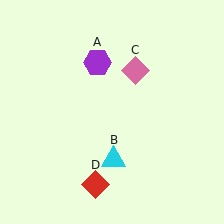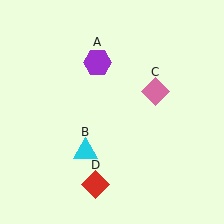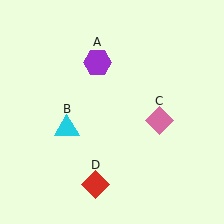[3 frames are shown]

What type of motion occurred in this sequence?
The cyan triangle (object B), pink diamond (object C) rotated clockwise around the center of the scene.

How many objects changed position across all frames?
2 objects changed position: cyan triangle (object B), pink diamond (object C).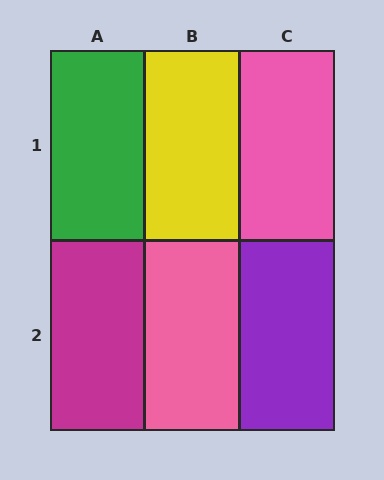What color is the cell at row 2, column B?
Pink.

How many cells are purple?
1 cell is purple.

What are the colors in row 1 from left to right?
Green, yellow, pink.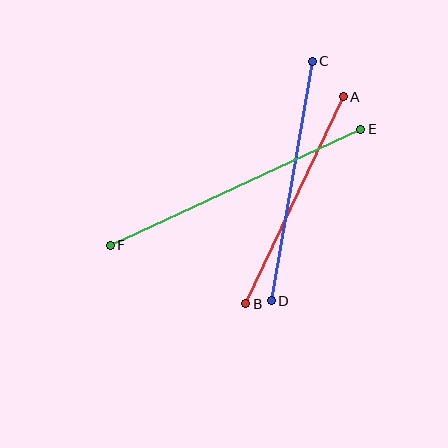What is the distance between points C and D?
The distance is approximately 243 pixels.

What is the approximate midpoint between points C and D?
The midpoint is at approximately (292, 181) pixels.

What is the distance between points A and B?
The distance is approximately 229 pixels.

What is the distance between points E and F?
The distance is approximately 276 pixels.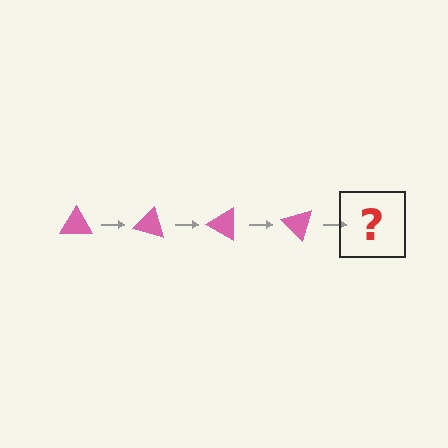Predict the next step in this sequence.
The next step is a pink triangle rotated 60 degrees.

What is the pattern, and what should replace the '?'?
The pattern is that the triangle rotates 15 degrees each step. The '?' should be a pink triangle rotated 60 degrees.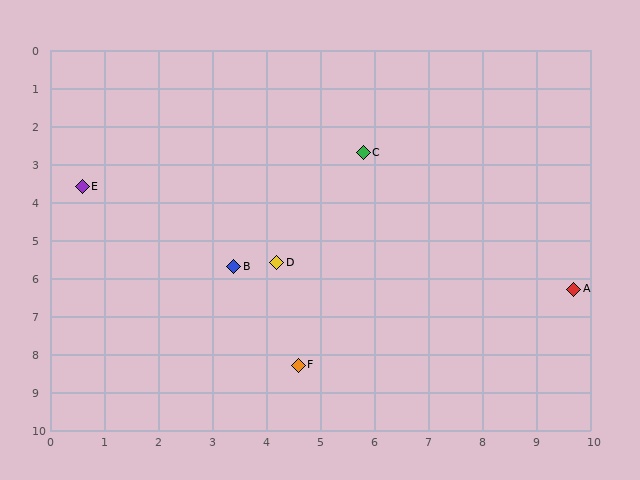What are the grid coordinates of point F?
Point F is at approximately (4.6, 8.3).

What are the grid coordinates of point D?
Point D is at approximately (4.2, 5.6).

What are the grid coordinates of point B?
Point B is at approximately (3.4, 5.7).